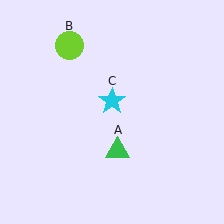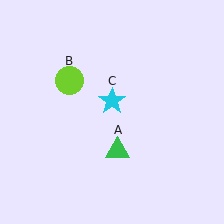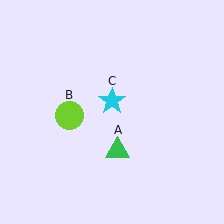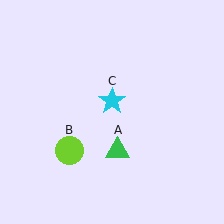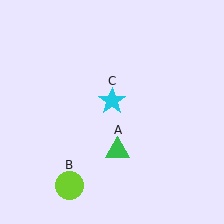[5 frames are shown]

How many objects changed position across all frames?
1 object changed position: lime circle (object B).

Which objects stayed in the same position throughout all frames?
Green triangle (object A) and cyan star (object C) remained stationary.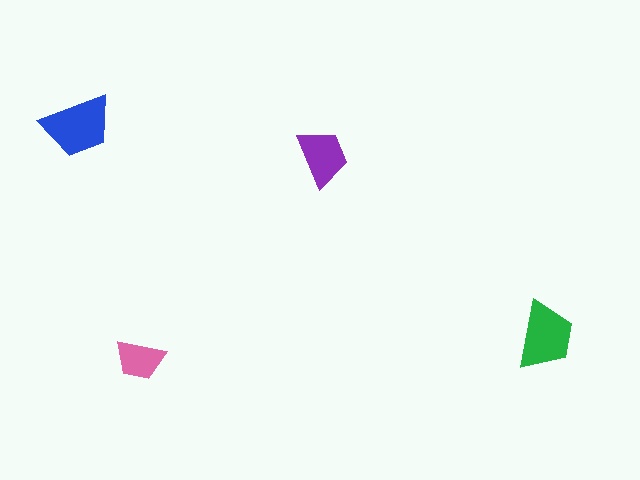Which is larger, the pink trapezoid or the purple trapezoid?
The purple one.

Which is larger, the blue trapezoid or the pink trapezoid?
The blue one.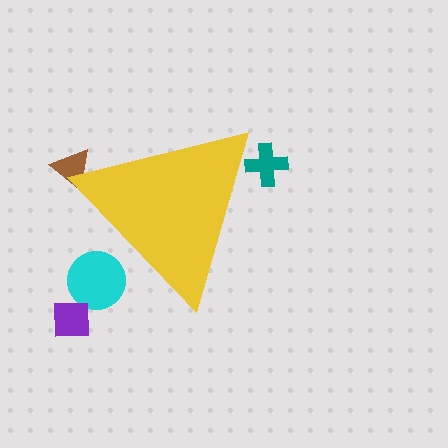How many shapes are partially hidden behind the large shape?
3 shapes are partially hidden.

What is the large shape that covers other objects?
A yellow triangle.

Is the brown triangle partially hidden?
Yes, the brown triangle is partially hidden behind the yellow triangle.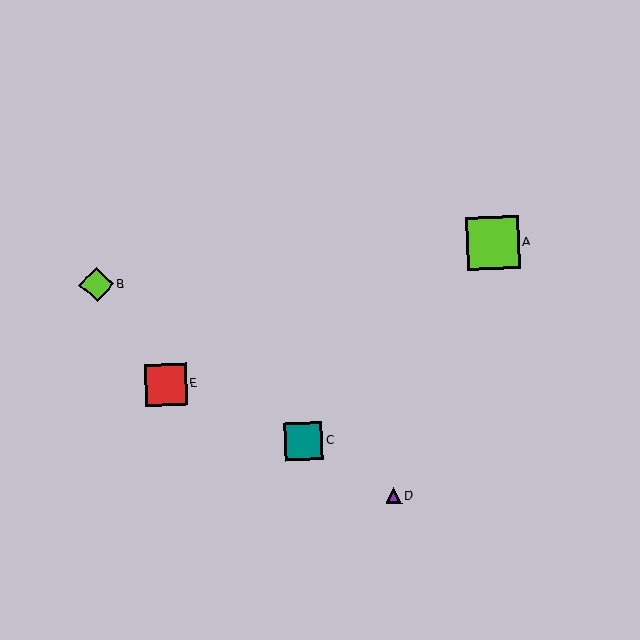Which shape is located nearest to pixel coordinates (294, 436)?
The teal square (labeled C) at (304, 441) is nearest to that location.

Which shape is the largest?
The lime square (labeled A) is the largest.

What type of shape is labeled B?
Shape B is a lime diamond.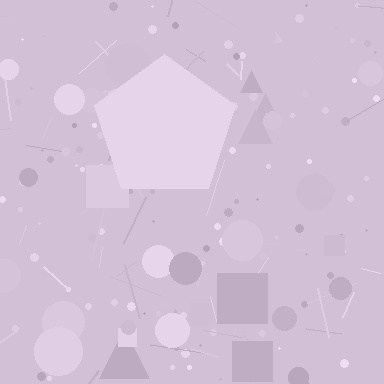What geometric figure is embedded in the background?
A pentagon is embedded in the background.